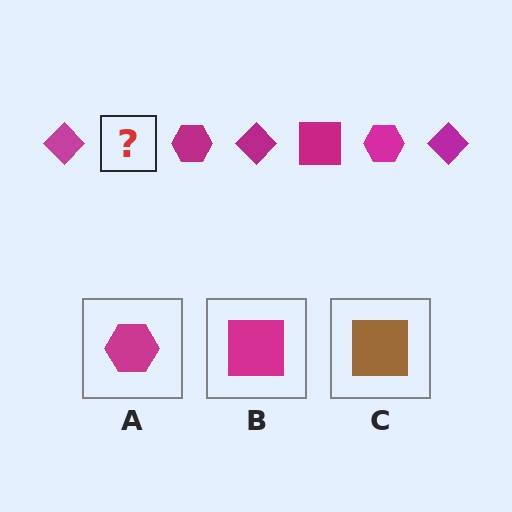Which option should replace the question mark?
Option B.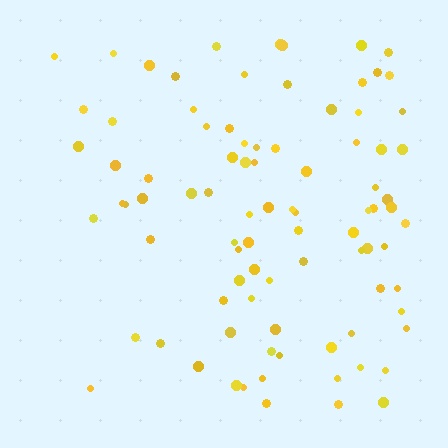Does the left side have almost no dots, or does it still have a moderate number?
Still a moderate number, just noticeably fewer than the right.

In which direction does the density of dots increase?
From left to right, with the right side densest.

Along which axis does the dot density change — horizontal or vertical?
Horizontal.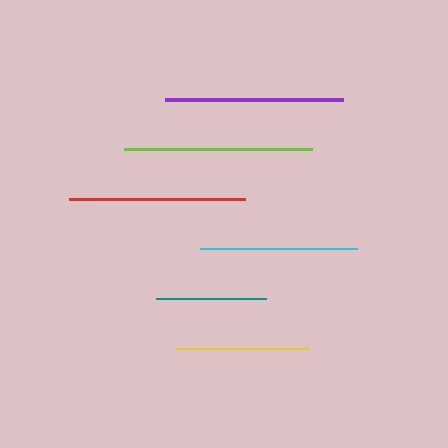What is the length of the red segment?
The red segment is approximately 176 pixels long.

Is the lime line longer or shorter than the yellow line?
The lime line is longer than the yellow line.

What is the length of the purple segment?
The purple segment is approximately 178 pixels long.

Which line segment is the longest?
The lime line is the longest at approximately 189 pixels.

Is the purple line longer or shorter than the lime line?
The lime line is longer than the purple line.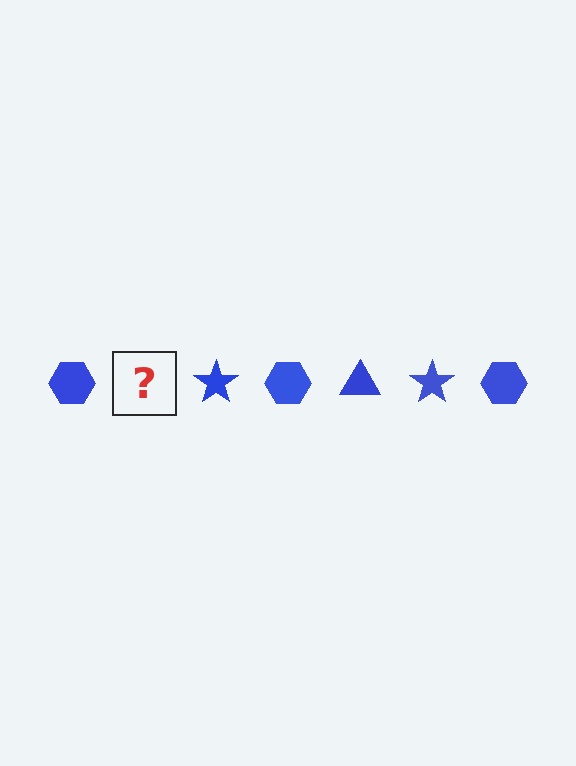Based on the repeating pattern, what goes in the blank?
The blank should be a blue triangle.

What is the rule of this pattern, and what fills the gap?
The rule is that the pattern cycles through hexagon, triangle, star shapes in blue. The gap should be filled with a blue triangle.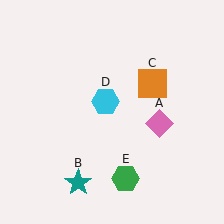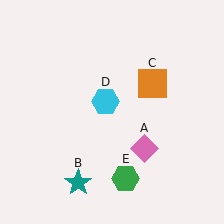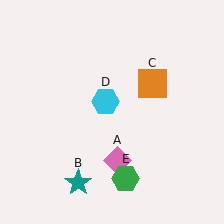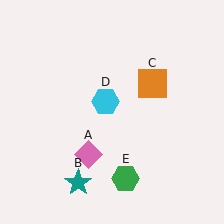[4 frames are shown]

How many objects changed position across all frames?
1 object changed position: pink diamond (object A).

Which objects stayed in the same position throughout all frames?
Teal star (object B) and orange square (object C) and cyan hexagon (object D) and green hexagon (object E) remained stationary.